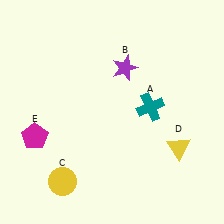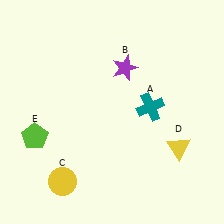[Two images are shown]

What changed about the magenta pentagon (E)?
In Image 1, E is magenta. In Image 2, it changed to lime.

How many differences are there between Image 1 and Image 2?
There is 1 difference between the two images.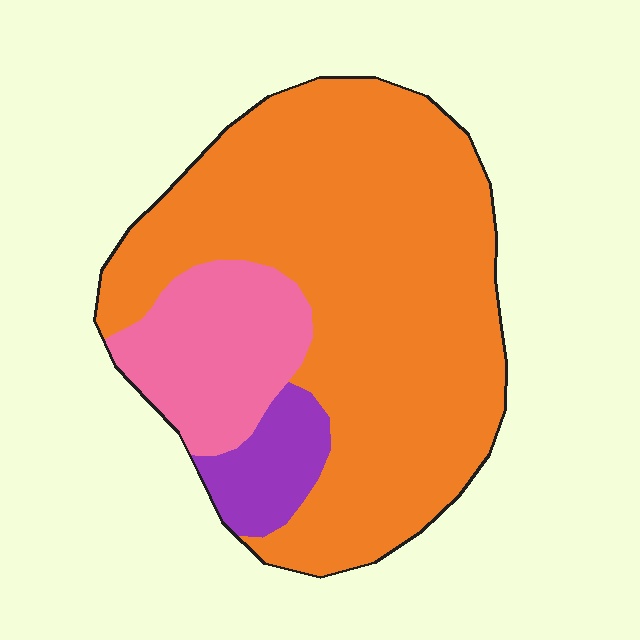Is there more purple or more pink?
Pink.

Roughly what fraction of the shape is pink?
Pink covers 18% of the shape.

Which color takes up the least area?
Purple, at roughly 10%.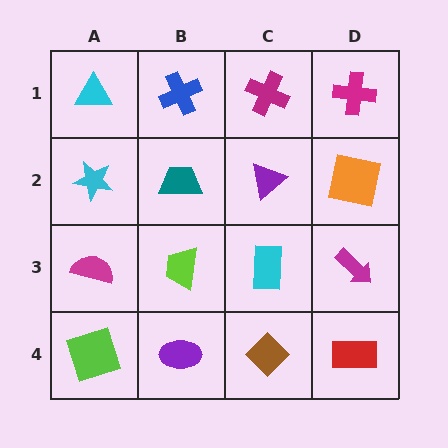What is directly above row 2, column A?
A cyan triangle.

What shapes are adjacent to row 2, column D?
A magenta cross (row 1, column D), a magenta arrow (row 3, column D), a purple triangle (row 2, column C).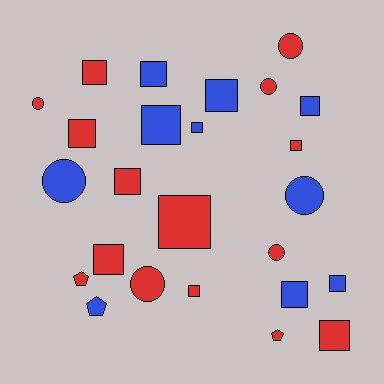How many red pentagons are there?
There are 2 red pentagons.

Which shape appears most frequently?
Square, with 15 objects.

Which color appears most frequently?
Red, with 15 objects.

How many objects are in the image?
There are 25 objects.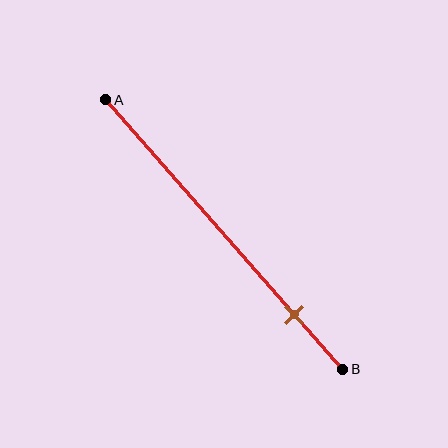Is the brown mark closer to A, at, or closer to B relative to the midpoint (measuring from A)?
The brown mark is closer to point B than the midpoint of segment AB.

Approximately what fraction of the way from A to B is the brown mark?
The brown mark is approximately 80% of the way from A to B.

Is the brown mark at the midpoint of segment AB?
No, the mark is at about 80% from A, not at the 50% midpoint.